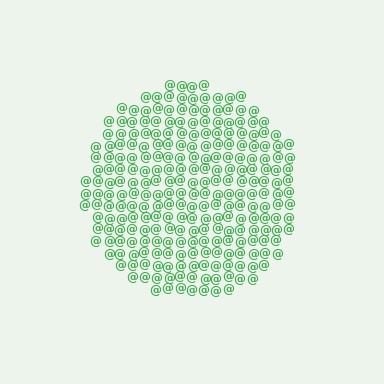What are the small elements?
The small elements are at signs.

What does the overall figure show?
The overall figure shows a circle.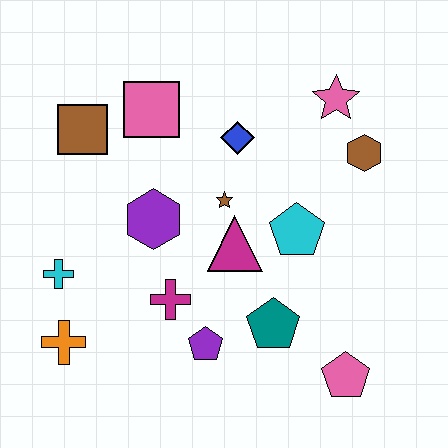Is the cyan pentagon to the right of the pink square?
Yes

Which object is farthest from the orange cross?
The pink star is farthest from the orange cross.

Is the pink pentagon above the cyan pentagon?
No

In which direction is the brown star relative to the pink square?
The brown star is below the pink square.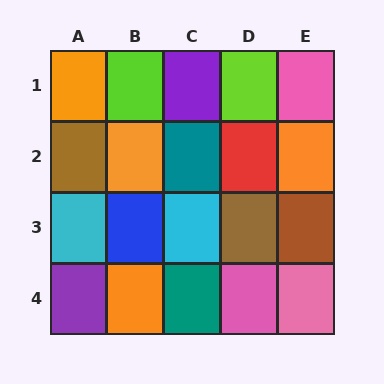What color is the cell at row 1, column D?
Lime.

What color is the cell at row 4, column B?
Orange.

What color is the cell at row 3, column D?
Brown.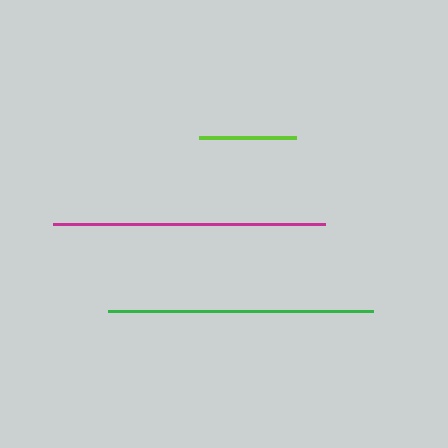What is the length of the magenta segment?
The magenta segment is approximately 272 pixels long.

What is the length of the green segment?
The green segment is approximately 265 pixels long.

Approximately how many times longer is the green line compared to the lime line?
The green line is approximately 2.7 times the length of the lime line.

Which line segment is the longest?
The magenta line is the longest at approximately 272 pixels.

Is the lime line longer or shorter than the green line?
The green line is longer than the lime line.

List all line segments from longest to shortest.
From longest to shortest: magenta, green, lime.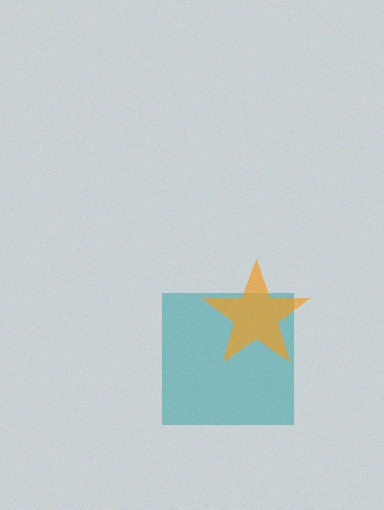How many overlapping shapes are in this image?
There are 2 overlapping shapes in the image.